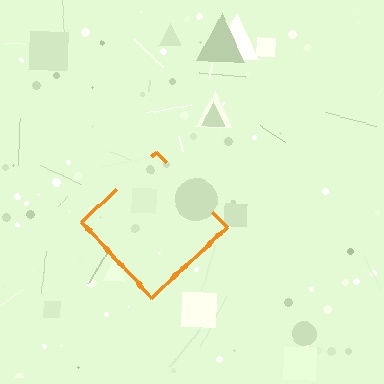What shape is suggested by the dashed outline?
The dashed outline suggests a diamond.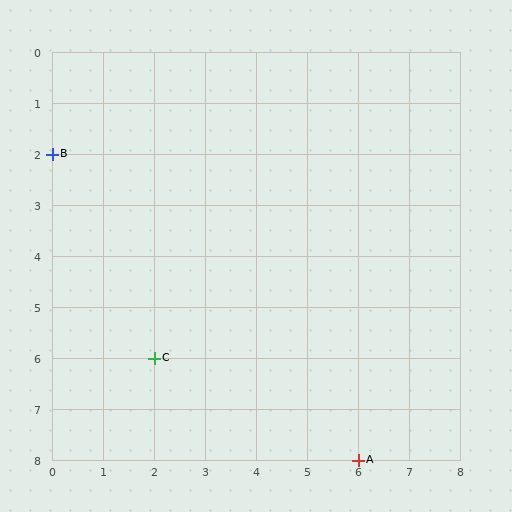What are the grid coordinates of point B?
Point B is at grid coordinates (0, 2).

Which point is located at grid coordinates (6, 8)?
Point A is at (6, 8).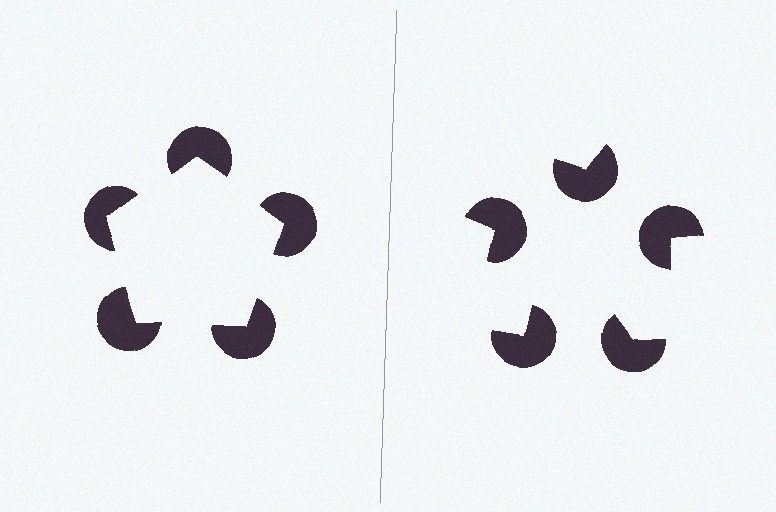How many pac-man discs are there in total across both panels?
10 — 5 on each side.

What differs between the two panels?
The pac-man discs are positioned identically on both sides; only the wedge orientations differ. On the left they align to a pentagon; on the right they are misaligned.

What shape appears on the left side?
An illusory pentagon.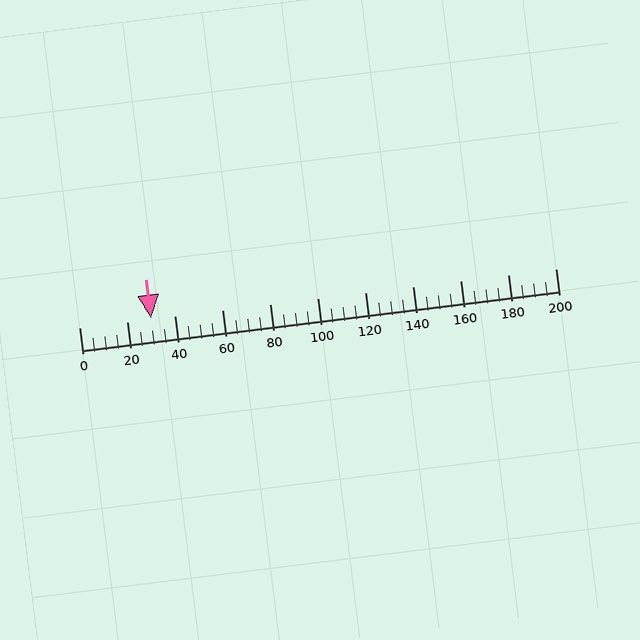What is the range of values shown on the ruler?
The ruler shows values from 0 to 200.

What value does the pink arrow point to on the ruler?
The pink arrow points to approximately 30.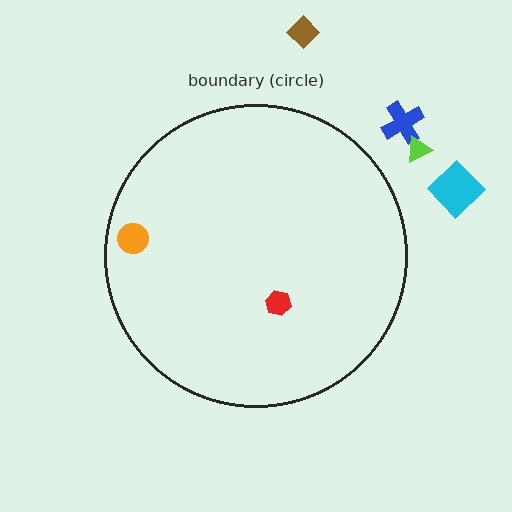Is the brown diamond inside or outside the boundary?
Outside.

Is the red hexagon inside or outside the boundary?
Inside.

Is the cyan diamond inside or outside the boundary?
Outside.